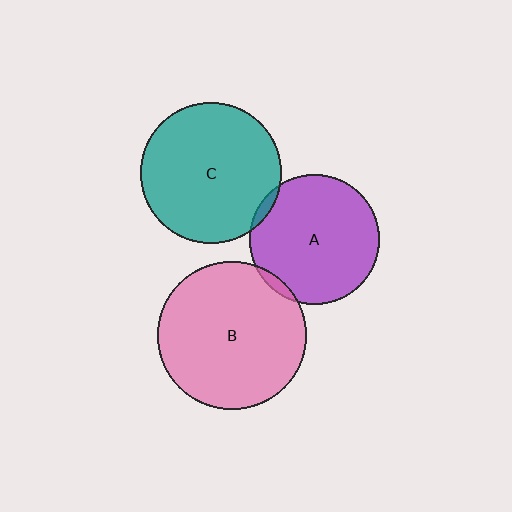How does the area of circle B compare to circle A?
Approximately 1.3 times.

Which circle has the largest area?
Circle B (pink).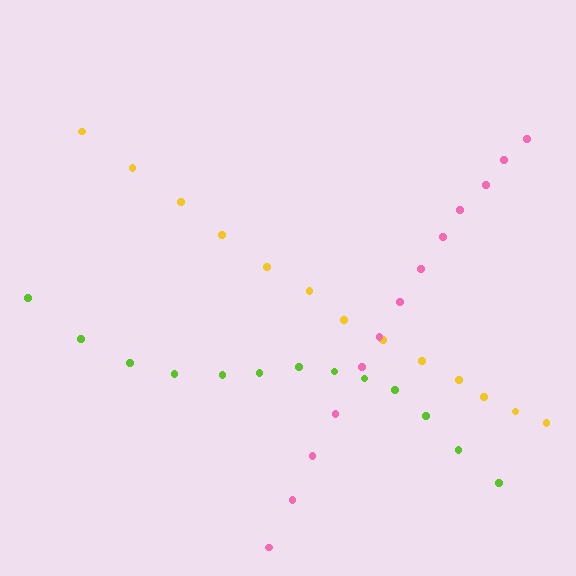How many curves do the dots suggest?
There are 3 distinct paths.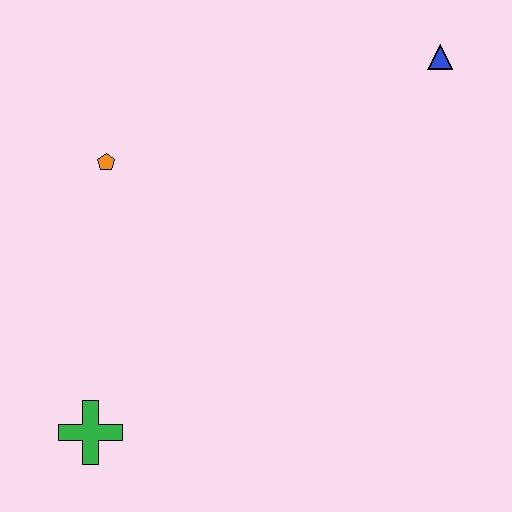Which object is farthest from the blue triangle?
The green cross is farthest from the blue triangle.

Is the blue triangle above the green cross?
Yes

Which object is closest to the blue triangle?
The orange pentagon is closest to the blue triangle.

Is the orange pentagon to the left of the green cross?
No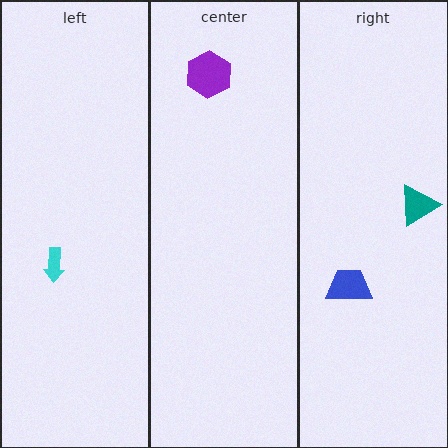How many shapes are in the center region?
1.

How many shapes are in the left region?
1.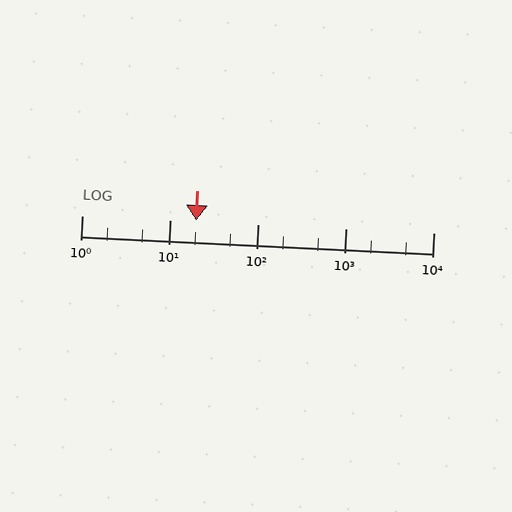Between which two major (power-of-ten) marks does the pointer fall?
The pointer is between 10 and 100.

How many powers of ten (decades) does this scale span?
The scale spans 4 decades, from 1 to 10000.